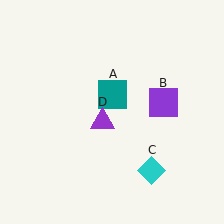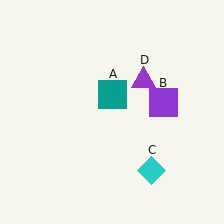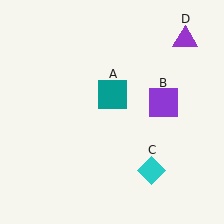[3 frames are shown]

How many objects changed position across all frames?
1 object changed position: purple triangle (object D).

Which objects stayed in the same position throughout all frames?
Teal square (object A) and purple square (object B) and cyan diamond (object C) remained stationary.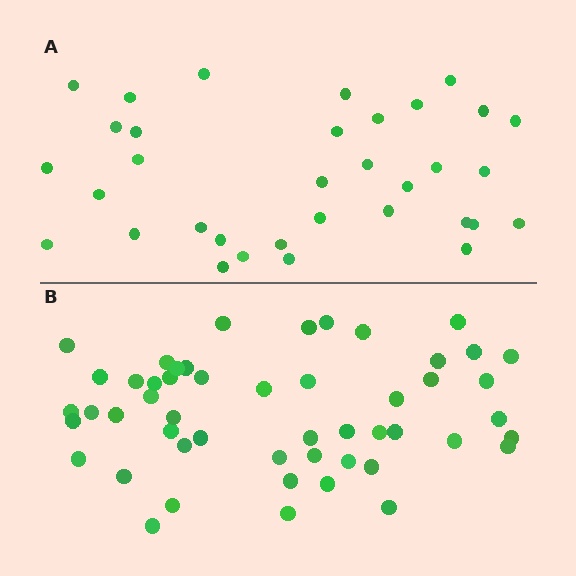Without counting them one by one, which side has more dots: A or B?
Region B (the bottom region) has more dots.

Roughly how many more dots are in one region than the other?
Region B has approximately 15 more dots than region A.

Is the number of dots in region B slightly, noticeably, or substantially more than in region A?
Region B has substantially more. The ratio is roughly 1.5 to 1.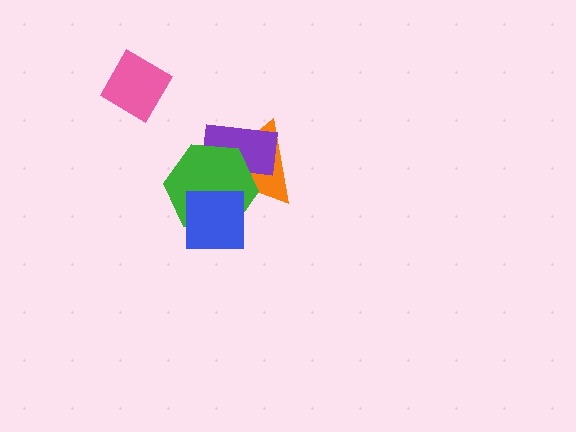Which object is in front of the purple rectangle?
The green hexagon is in front of the purple rectangle.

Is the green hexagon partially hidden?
Yes, it is partially covered by another shape.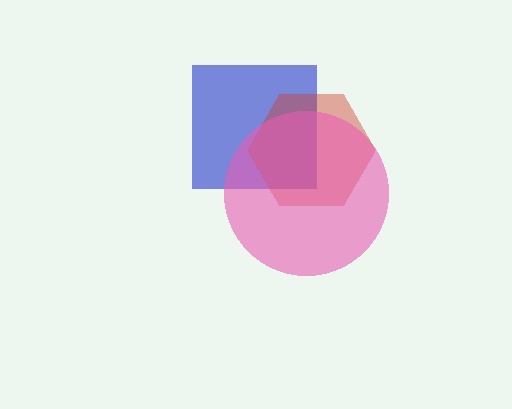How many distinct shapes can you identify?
There are 3 distinct shapes: a blue square, a red hexagon, a pink circle.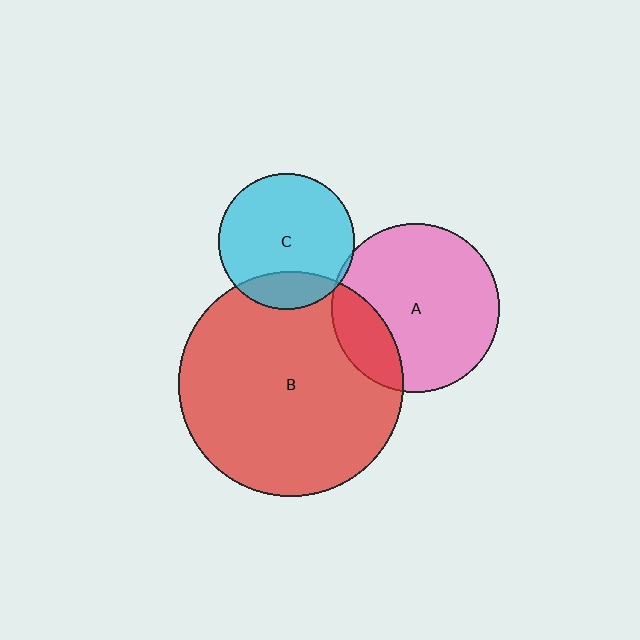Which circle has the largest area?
Circle B (red).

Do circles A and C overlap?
Yes.